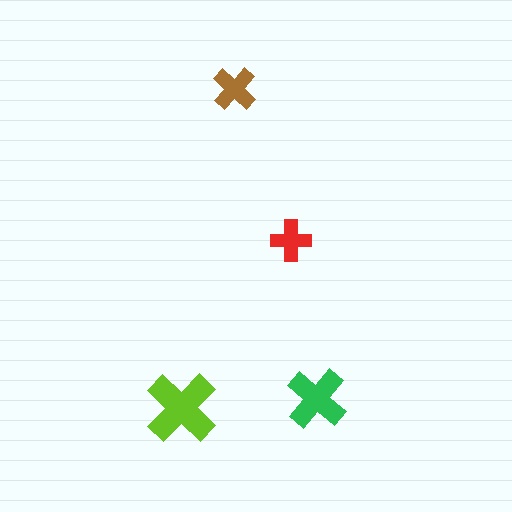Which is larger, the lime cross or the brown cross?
The lime one.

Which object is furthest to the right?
The green cross is rightmost.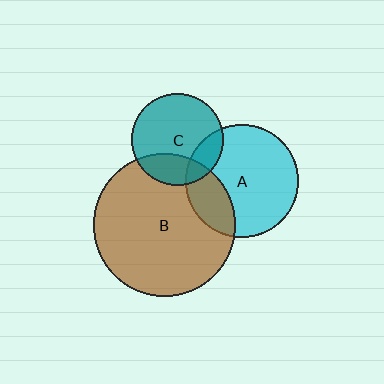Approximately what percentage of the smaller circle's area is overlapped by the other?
Approximately 20%.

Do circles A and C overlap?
Yes.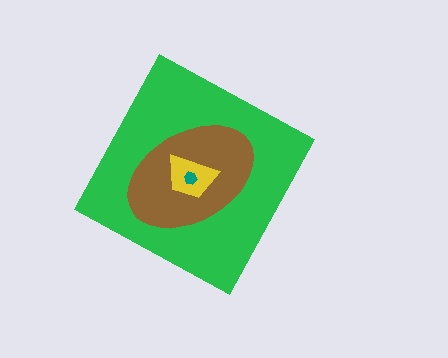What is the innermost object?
The teal hexagon.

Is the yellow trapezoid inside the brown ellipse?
Yes.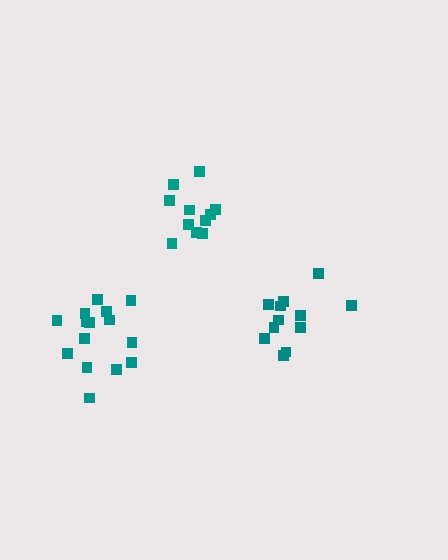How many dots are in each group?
Group 1: 12 dots, Group 2: 11 dots, Group 3: 15 dots (38 total).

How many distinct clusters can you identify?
There are 3 distinct clusters.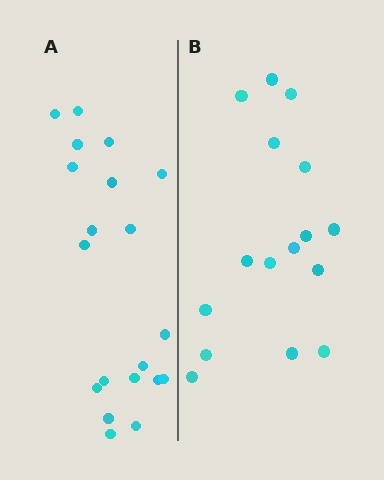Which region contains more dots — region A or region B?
Region A (the left region) has more dots.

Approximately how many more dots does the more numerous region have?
Region A has about 4 more dots than region B.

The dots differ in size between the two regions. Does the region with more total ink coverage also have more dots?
No. Region B has more total ink coverage because its dots are larger, but region A actually contains more individual dots. Total area can be misleading — the number of items is what matters here.